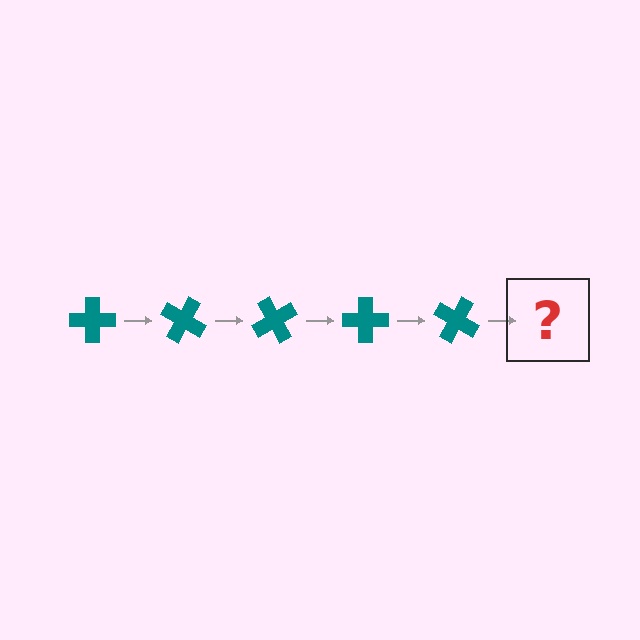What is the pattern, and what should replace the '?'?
The pattern is that the cross rotates 30 degrees each step. The '?' should be a teal cross rotated 150 degrees.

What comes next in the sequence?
The next element should be a teal cross rotated 150 degrees.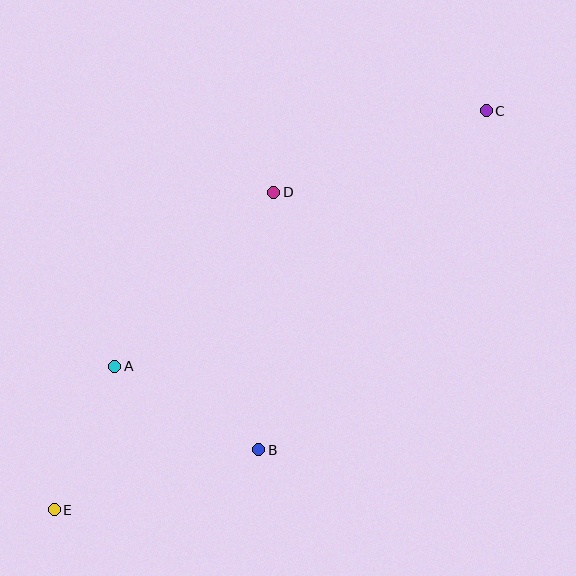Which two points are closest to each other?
Points A and E are closest to each other.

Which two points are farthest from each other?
Points C and E are farthest from each other.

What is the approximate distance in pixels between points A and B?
The distance between A and B is approximately 166 pixels.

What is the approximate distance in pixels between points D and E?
The distance between D and E is approximately 386 pixels.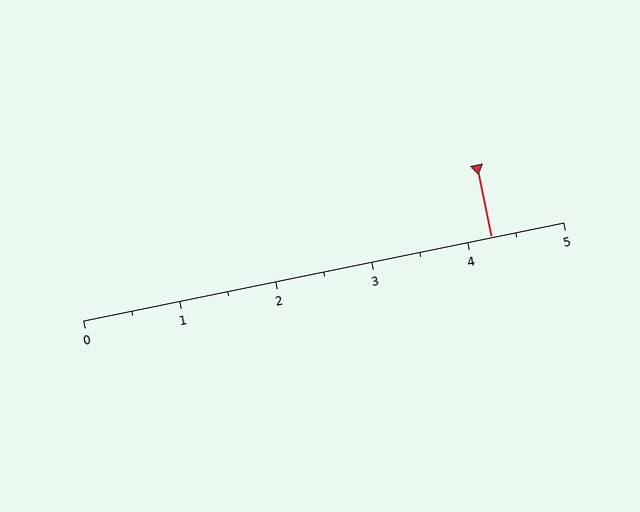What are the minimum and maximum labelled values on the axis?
The axis runs from 0 to 5.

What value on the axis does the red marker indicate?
The marker indicates approximately 4.2.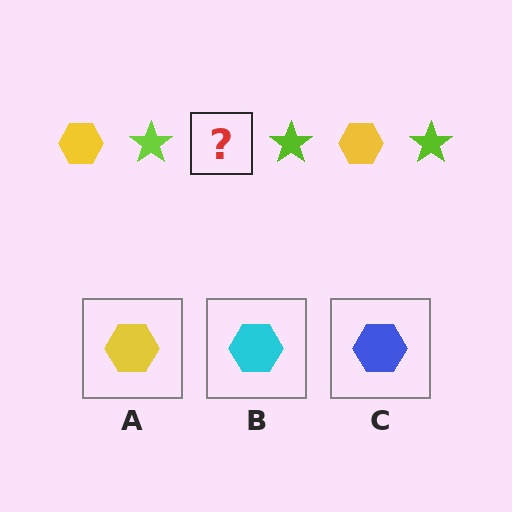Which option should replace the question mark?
Option A.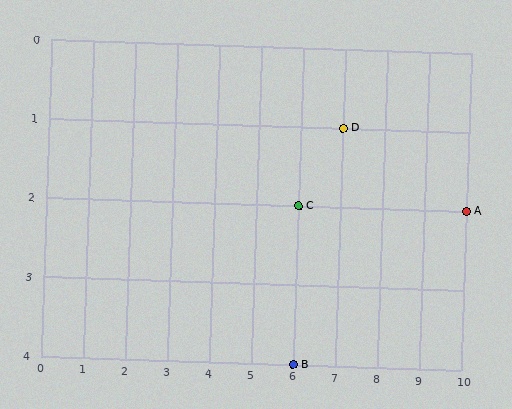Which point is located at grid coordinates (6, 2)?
Point C is at (6, 2).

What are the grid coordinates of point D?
Point D is at grid coordinates (7, 1).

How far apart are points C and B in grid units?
Points C and B are 2 rows apart.